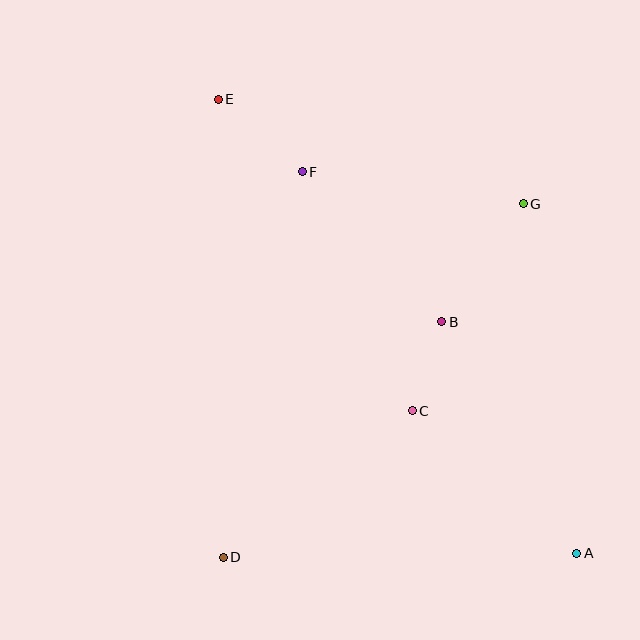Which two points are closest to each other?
Points B and C are closest to each other.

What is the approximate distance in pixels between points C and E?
The distance between C and E is approximately 367 pixels.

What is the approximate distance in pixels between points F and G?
The distance between F and G is approximately 224 pixels.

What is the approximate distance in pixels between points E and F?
The distance between E and F is approximately 111 pixels.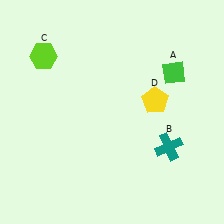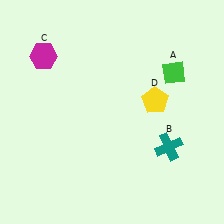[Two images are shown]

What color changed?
The hexagon (C) changed from lime in Image 1 to magenta in Image 2.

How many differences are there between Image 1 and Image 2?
There is 1 difference between the two images.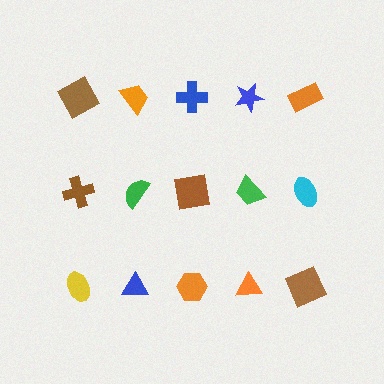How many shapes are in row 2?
5 shapes.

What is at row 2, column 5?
A cyan ellipse.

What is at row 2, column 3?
A brown square.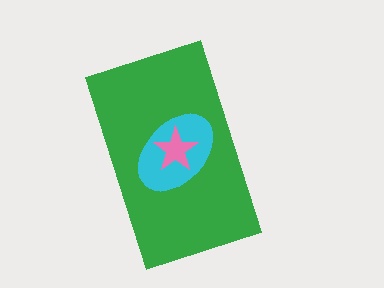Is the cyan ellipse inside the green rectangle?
Yes.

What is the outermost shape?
The green rectangle.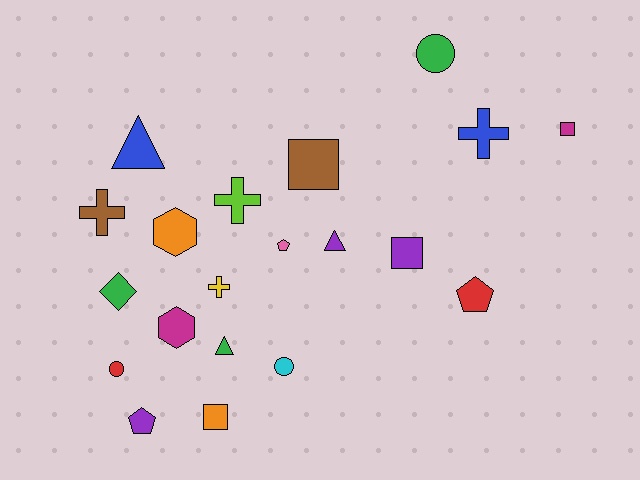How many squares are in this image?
There are 4 squares.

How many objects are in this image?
There are 20 objects.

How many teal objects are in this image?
There are no teal objects.